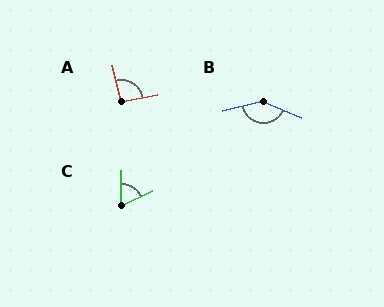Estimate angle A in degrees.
Approximately 92 degrees.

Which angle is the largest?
B, at approximately 144 degrees.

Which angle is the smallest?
C, at approximately 63 degrees.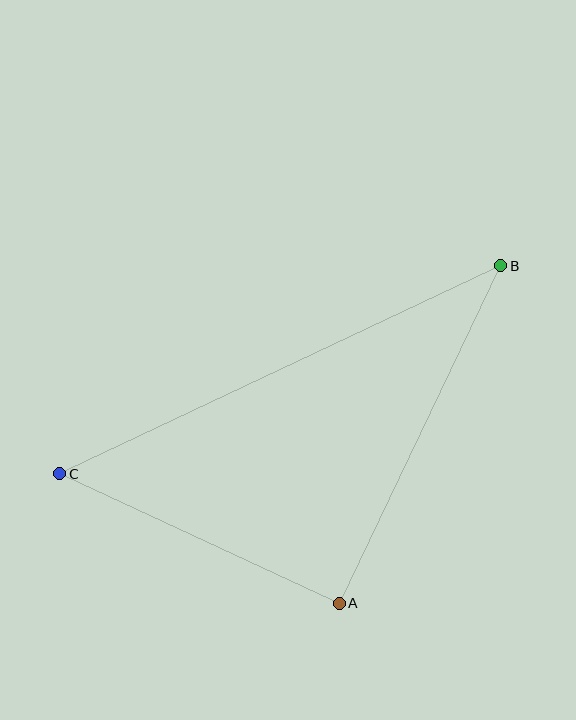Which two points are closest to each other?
Points A and C are closest to each other.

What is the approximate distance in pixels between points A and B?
The distance between A and B is approximately 374 pixels.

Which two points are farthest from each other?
Points B and C are farthest from each other.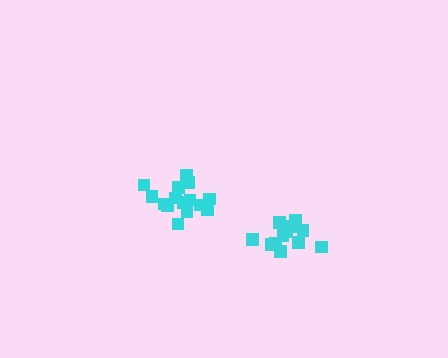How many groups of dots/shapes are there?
There are 2 groups.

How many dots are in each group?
Group 1: 15 dots, Group 2: 15 dots (30 total).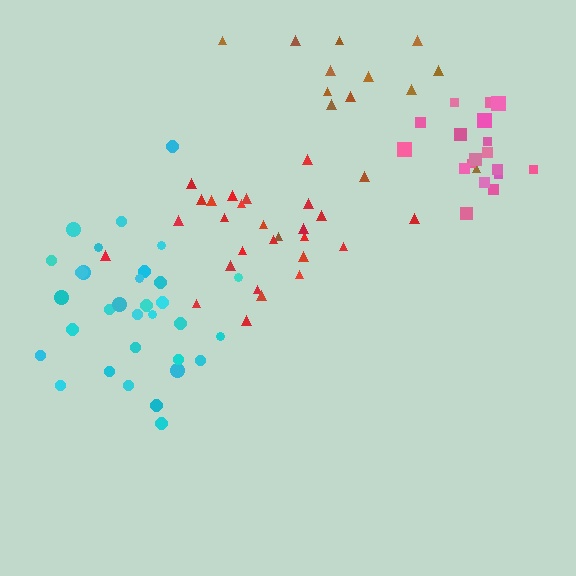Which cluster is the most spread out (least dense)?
Brown.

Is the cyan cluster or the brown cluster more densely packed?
Cyan.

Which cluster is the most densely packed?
Pink.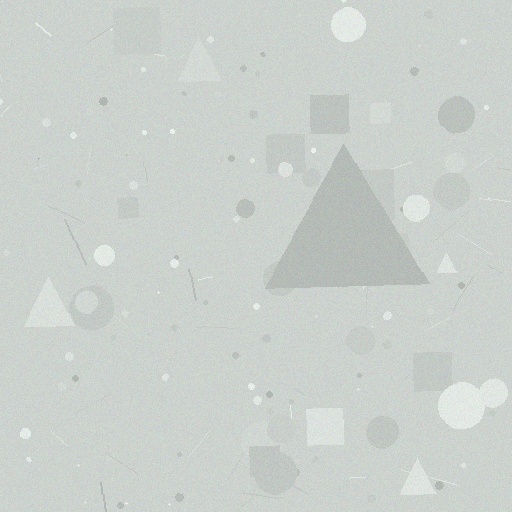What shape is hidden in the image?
A triangle is hidden in the image.